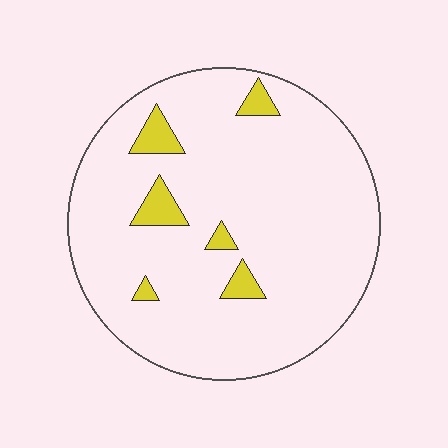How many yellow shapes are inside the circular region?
6.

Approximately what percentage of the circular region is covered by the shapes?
Approximately 10%.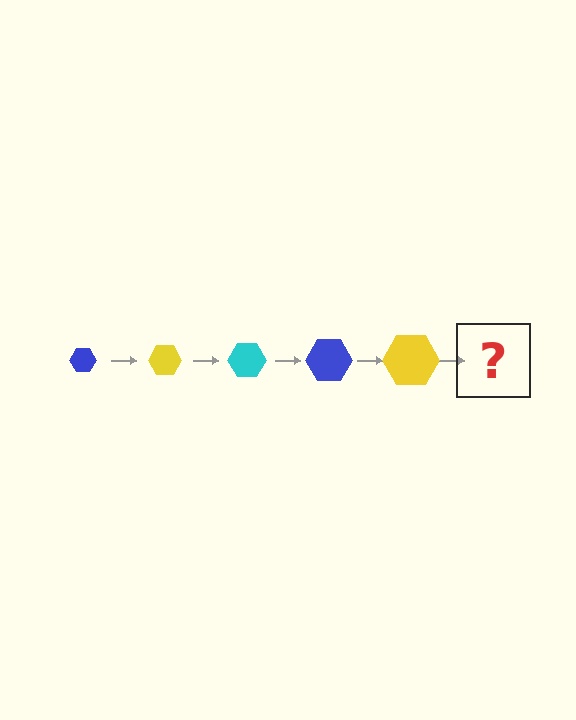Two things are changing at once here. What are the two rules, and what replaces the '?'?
The two rules are that the hexagon grows larger each step and the color cycles through blue, yellow, and cyan. The '?' should be a cyan hexagon, larger than the previous one.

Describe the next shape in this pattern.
It should be a cyan hexagon, larger than the previous one.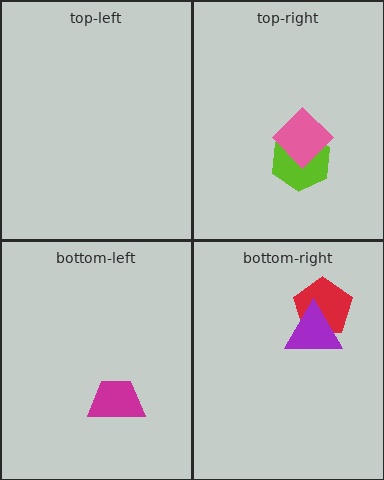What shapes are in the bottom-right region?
The red pentagon, the purple triangle.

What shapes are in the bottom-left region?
The magenta trapezoid.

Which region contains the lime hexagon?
The top-right region.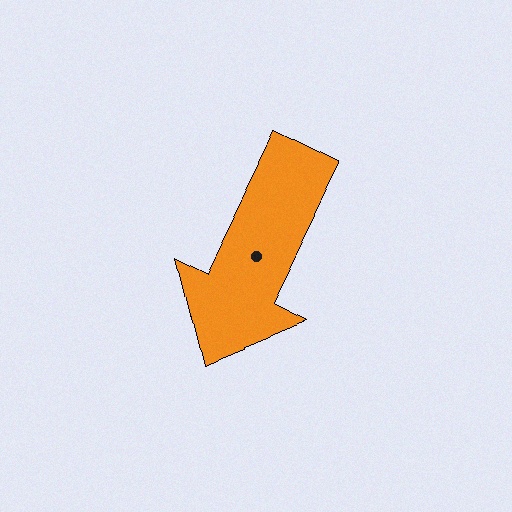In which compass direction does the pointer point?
Southwest.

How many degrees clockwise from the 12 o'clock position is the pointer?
Approximately 207 degrees.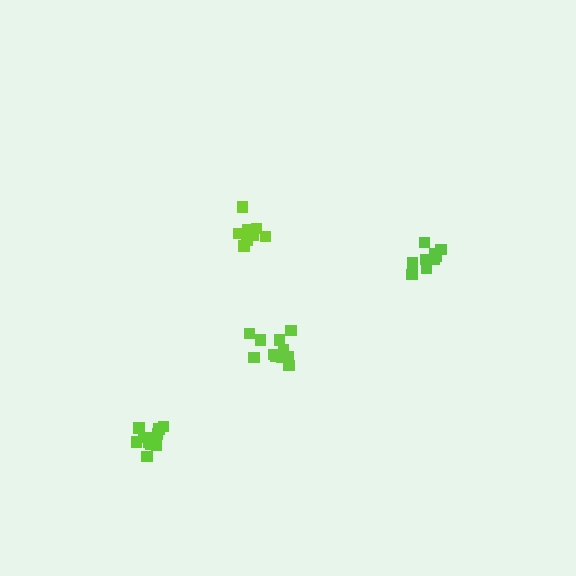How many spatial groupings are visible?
There are 4 spatial groupings.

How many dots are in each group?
Group 1: 9 dots, Group 2: 9 dots, Group 3: 12 dots, Group 4: 11 dots (41 total).